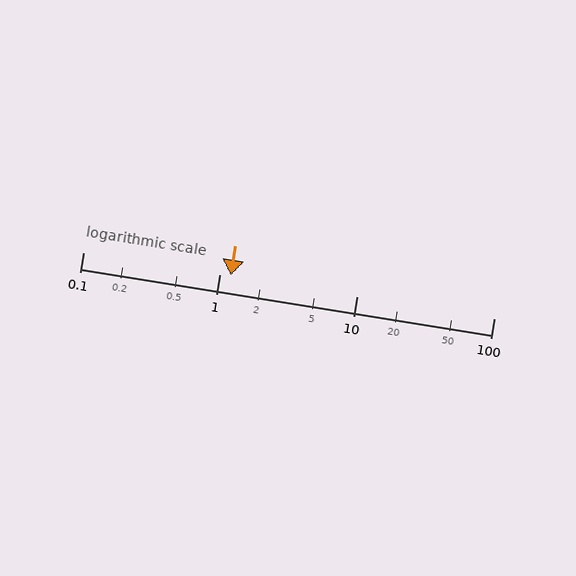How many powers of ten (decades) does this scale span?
The scale spans 3 decades, from 0.1 to 100.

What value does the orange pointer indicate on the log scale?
The pointer indicates approximately 1.2.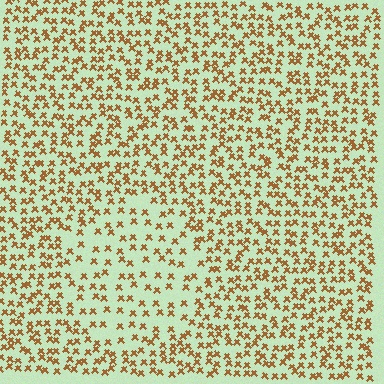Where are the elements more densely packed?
The elements are more densely packed outside the circle boundary.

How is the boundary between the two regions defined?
The boundary is defined by a change in element density (approximately 1.9x ratio). All elements are the same color, size, and shape.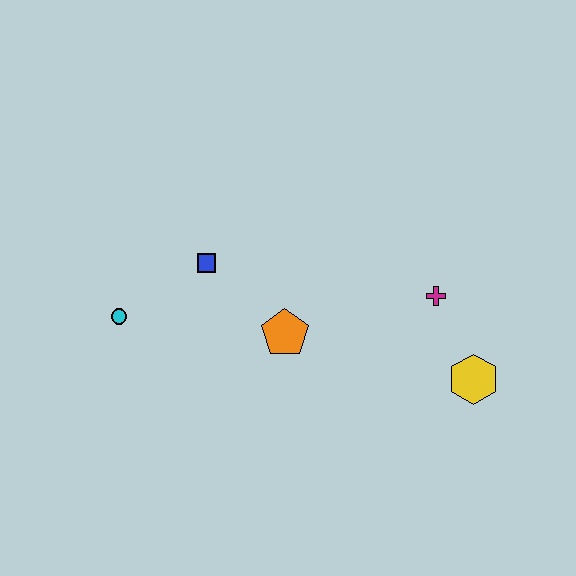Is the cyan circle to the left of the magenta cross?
Yes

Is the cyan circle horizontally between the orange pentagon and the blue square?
No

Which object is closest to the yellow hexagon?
The magenta cross is closest to the yellow hexagon.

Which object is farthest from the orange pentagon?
The yellow hexagon is farthest from the orange pentagon.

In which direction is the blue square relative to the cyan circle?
The blue square is to the right of the cyan circle.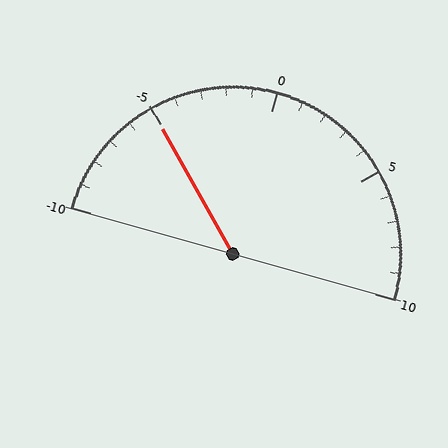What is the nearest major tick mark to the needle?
The nearest major tick mark is -5.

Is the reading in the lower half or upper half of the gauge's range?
The reading is in the lower half of the range (-10 to 10).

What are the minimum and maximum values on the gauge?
The gauge ranges from -10 to 10.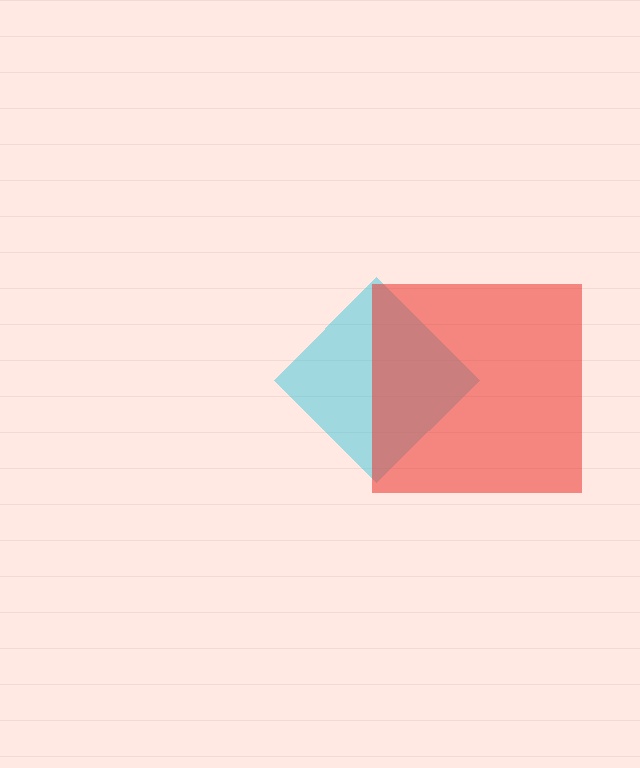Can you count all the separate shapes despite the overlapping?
Yes, there are 2 separate shapes.